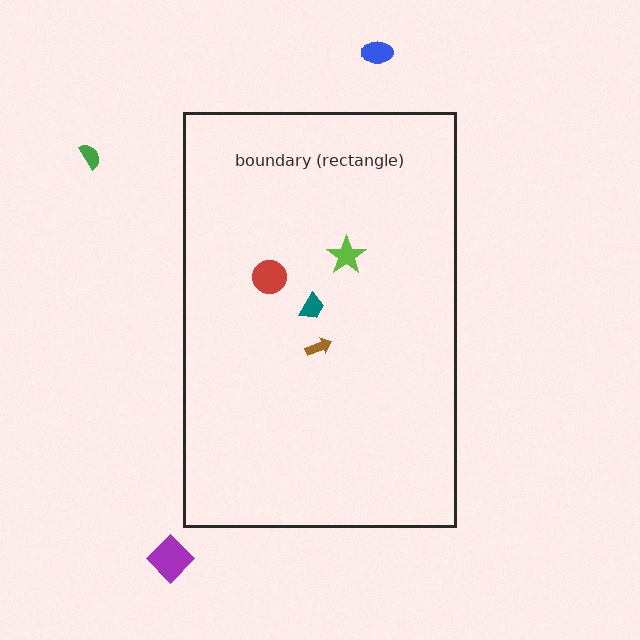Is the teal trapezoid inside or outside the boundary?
Inside.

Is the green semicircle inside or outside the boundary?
Outside.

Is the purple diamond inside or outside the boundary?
Outside.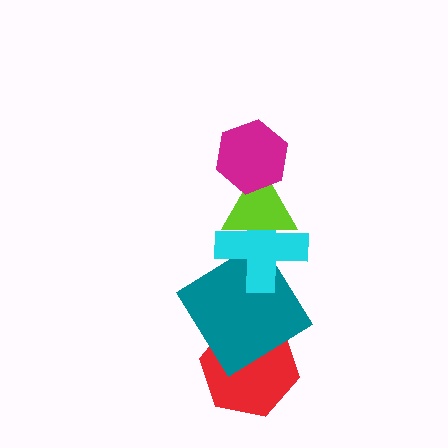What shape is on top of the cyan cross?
The lime triangle is on top of the cyan cross.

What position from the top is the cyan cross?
The cyan cross is 3rd from the top.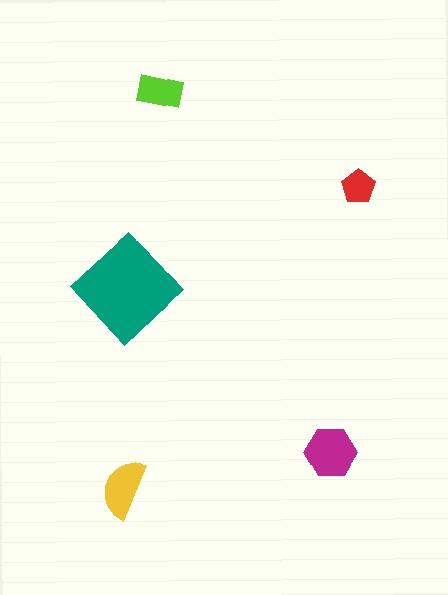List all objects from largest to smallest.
The teal diamond, the magenta hexagon, the yellow semicircle, the lime rectangle, the red pentagon.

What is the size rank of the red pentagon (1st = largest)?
5th.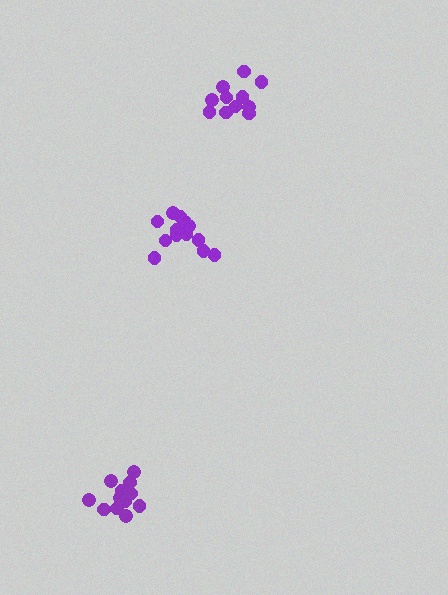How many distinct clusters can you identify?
There are 3 distinct clusters.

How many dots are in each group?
Group 1: 12 dots, Group 2: 13 dots, Group 3: 11 dots (36 total).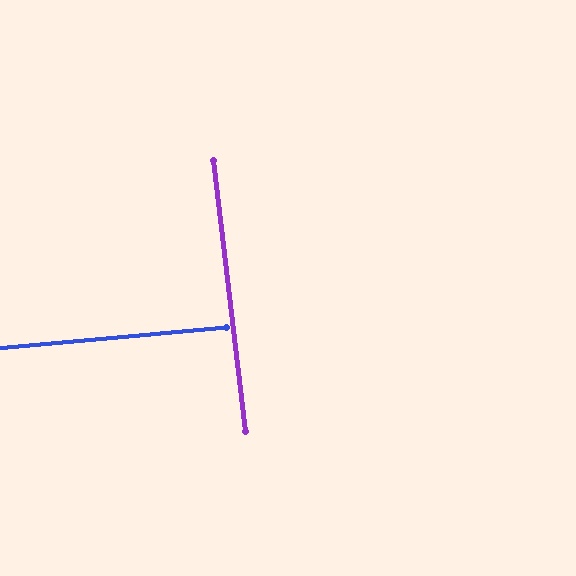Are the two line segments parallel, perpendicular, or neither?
Perpendicular — they meet at approximately 88°.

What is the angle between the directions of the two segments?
Approximately 88 degrees.